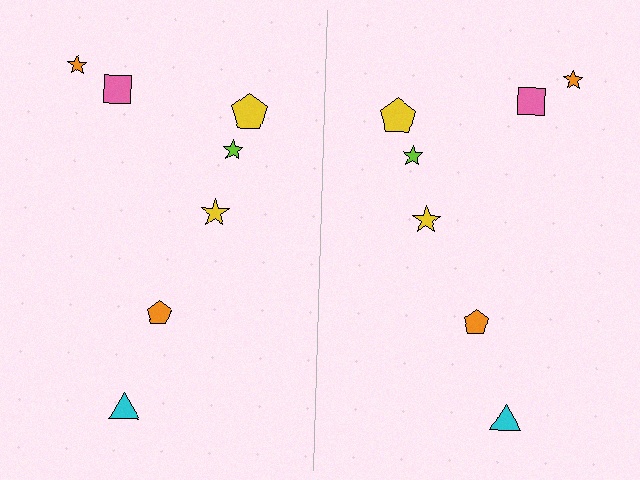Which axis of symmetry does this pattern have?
The pattern has a vertical axis of symmetry running through the center of the image.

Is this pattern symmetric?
Yes, this pattern has bilateral (reflection) symmetry.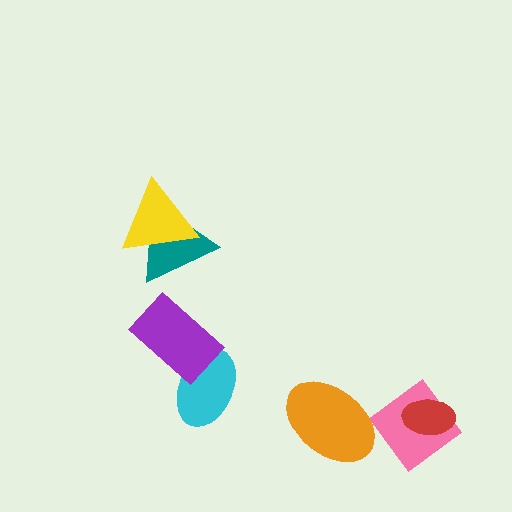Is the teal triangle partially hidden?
Yes, it is partially covered by another shape.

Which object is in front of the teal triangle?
The yellow triangle is in front of the teal triangle.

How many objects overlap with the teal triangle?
1 object overlaps with the teal triangle.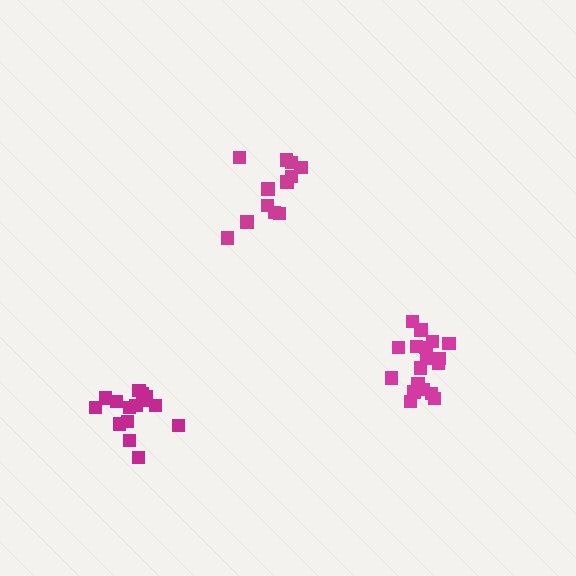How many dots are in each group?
Group 1: 12 dots, Group 2: 15 dots, Group 3: 18 dots (45 total).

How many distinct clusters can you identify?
There are 3 distinct clusters.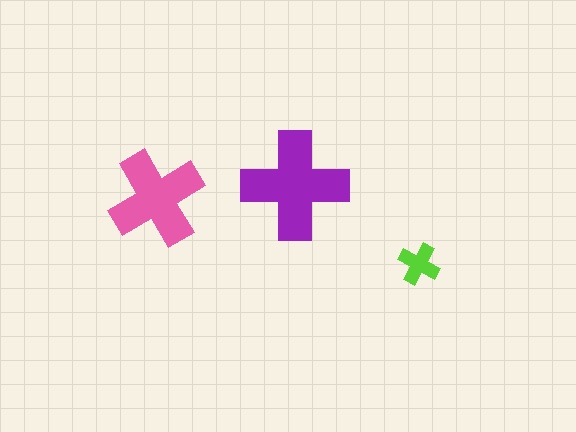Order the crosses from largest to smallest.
the purple one, the pink one, the lime one.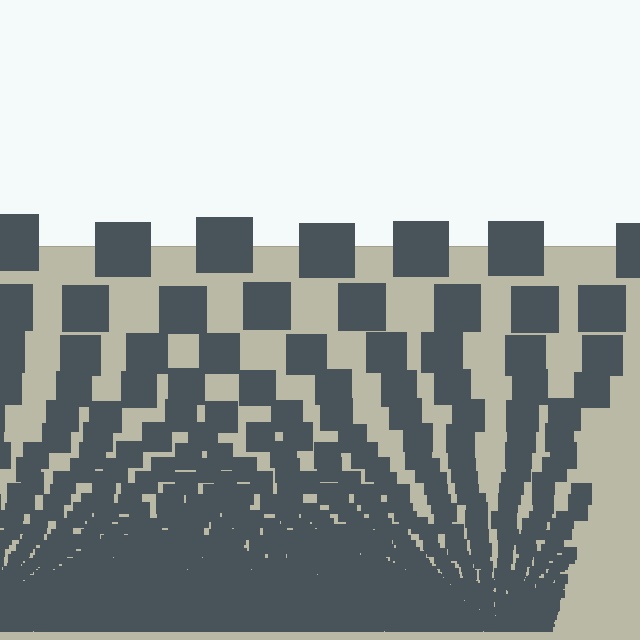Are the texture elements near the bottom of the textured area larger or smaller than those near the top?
Smaller. The gradient is inverted — elements near the bottom are smaller and denser.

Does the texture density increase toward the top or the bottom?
Density increases toward the bottom.